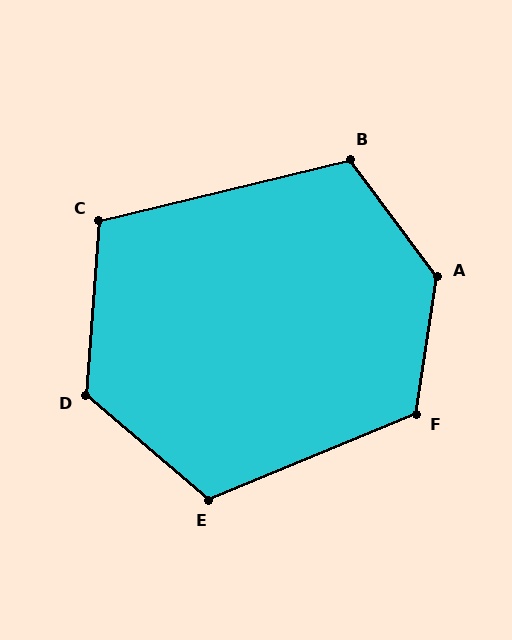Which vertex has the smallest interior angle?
C, at approximately 108 degrees.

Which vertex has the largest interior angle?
A, at approximately 135 degrees.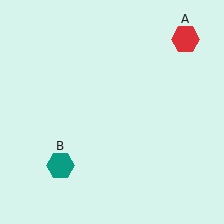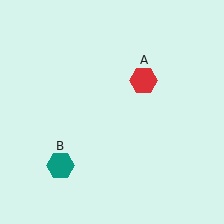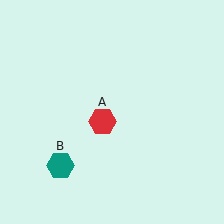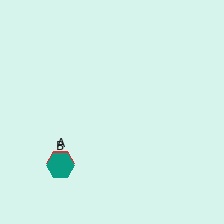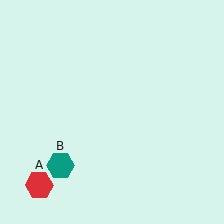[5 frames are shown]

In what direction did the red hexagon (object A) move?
The red hexagon (object A) moved down and to the left.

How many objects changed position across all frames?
1 object changed position: red hexagon (object A).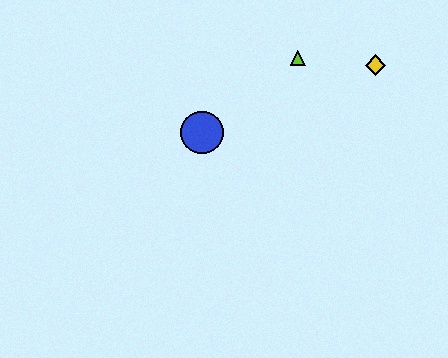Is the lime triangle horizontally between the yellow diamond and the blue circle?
Yes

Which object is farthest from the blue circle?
The yellow diamond is farthest from the blue circle.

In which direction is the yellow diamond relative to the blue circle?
The yellow diamond is to the right of the blue circle.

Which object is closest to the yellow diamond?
The lime triangle is closest to the yellow diamond.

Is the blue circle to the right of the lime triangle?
No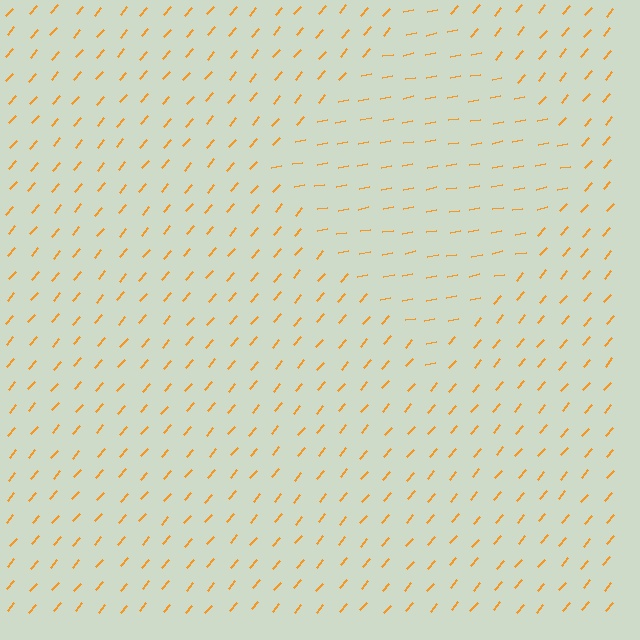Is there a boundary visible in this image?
Yes, there is a texture boundary formed by a change in line orientation.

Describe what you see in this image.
The image is filled with small orange line segments. A diamond region in the image has lines oriented differently from the surrounding lines, creating a visible texture boundary.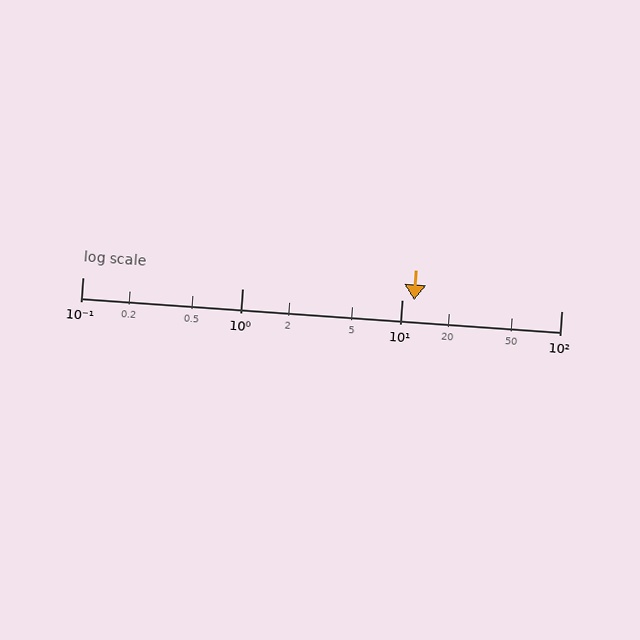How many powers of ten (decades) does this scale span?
The scale spans 3 decades, from 0.1 to 100.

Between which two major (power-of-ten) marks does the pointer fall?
The pointer is between 10 and 100.